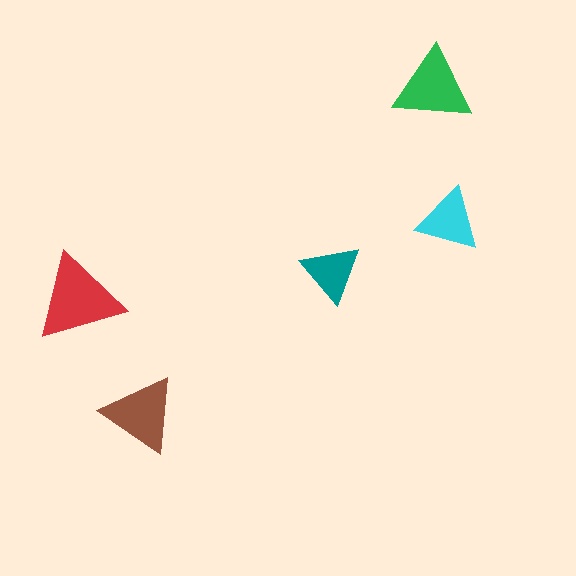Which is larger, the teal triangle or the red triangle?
The red one.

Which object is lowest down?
The brown triangle is bottommost.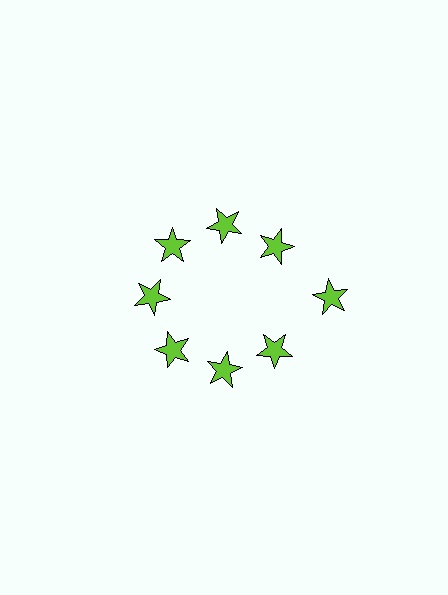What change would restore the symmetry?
The symmetry would be restored by moving it inward, back onto the ring so that all 8 stars sit at equal angles and equal distance from the center.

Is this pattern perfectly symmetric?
No. The 8 lime stars are arranged in a ring, but one element near the 3 o'clock position is pushed outward from the center, breaking the 8-fold rotational symmetry.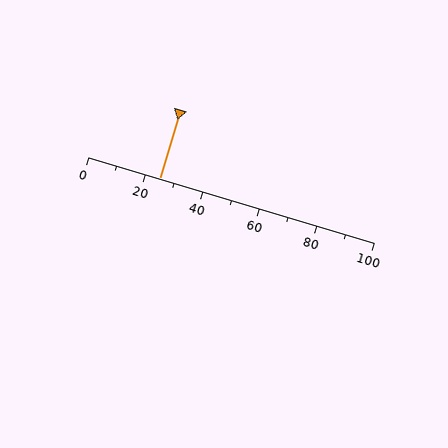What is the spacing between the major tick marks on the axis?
The major ticks are spaced 20 apart.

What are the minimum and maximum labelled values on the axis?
The axis runs from 0 to 100.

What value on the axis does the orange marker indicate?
The marker indicates approximately 25.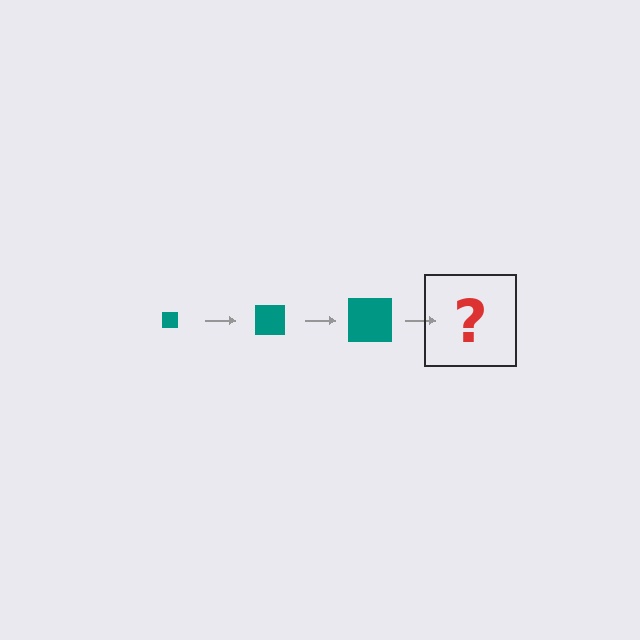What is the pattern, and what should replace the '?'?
The pattern is that the square gets progressively larger each step. The '?' should be a teal square, larger than the previous one.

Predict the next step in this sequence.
The next step is a teal square, larger than the previous one.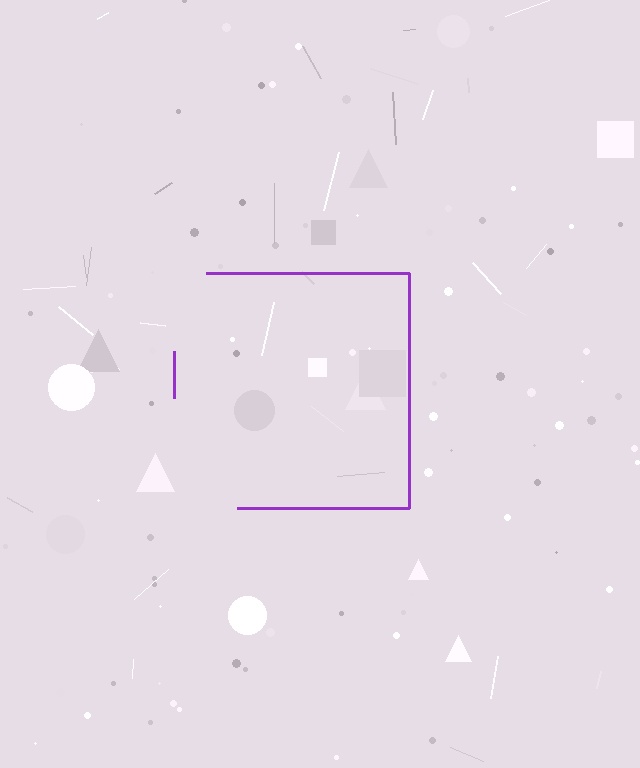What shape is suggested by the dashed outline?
The dashed outline suggests a square.